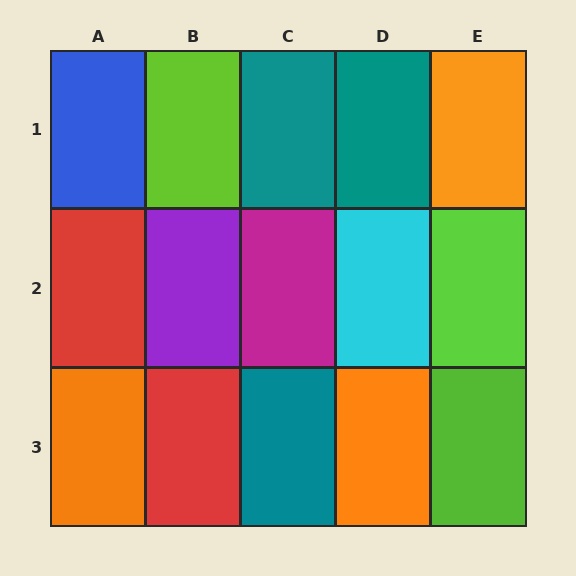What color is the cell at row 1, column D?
Teal.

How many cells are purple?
1 cell is purple.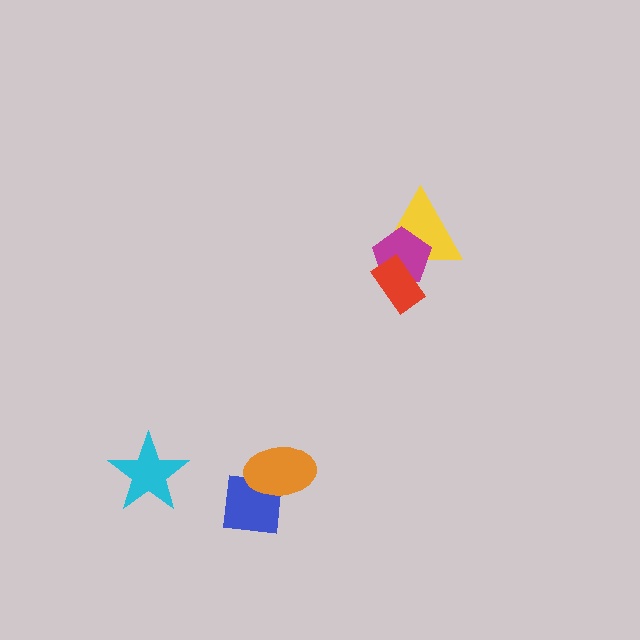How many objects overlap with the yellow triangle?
2 objects overlap with the yellow triangle.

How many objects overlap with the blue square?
1 object overlaps with the blue square.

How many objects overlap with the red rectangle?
2 objects overlap with the red rectangle.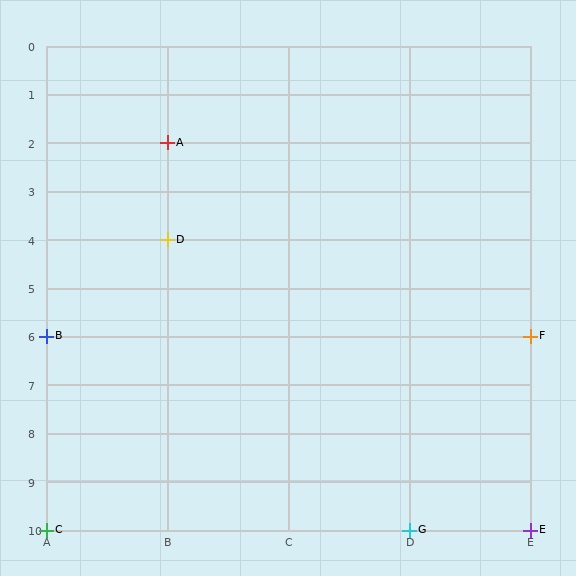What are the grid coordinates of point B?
Point B is at grid coordinates (A, 6).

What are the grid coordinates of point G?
Point G is at grid coordinates (D, 10).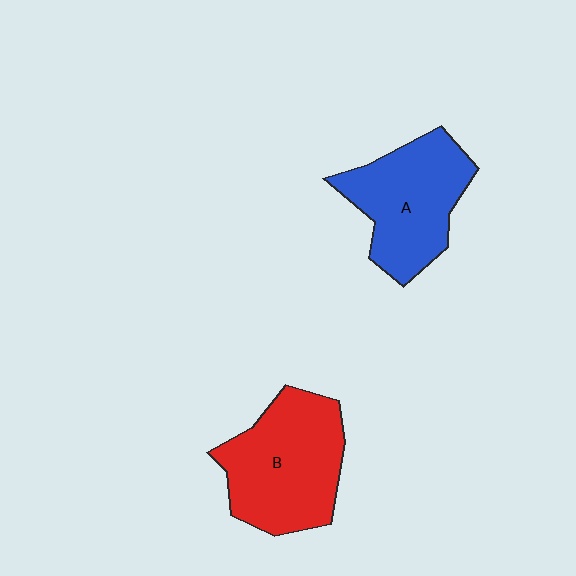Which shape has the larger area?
Shape B (red).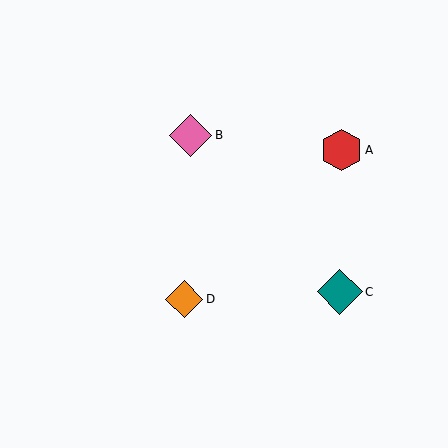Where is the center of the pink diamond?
The center of the pink diamond is at (191, 135).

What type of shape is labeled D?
Shape D is an orange diamond.